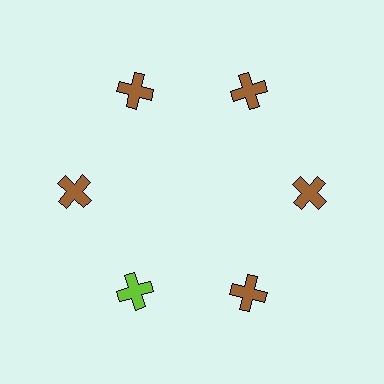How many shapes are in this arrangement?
There are 6 shapes arranged in a ring pattern.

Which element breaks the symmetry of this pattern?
The lime cross at roughly the 7 o'clock position breaks the symmetry. All other shapes are brown crosses.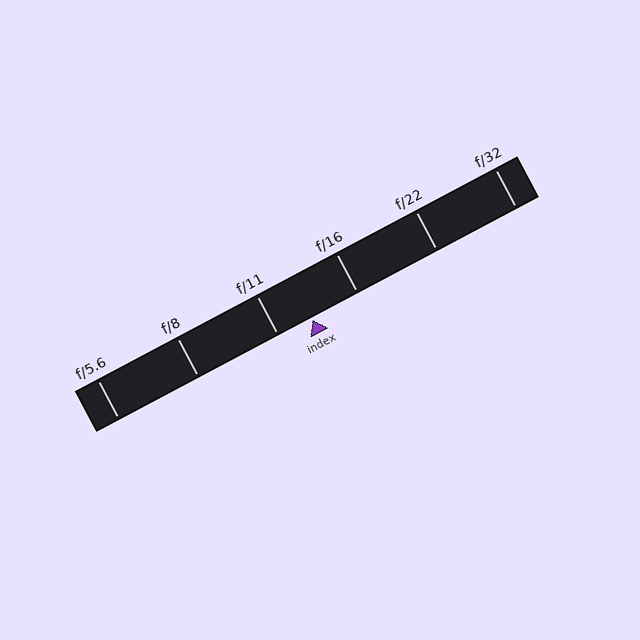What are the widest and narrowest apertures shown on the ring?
The widest aperture shown is f/5.6 and the narrowest is f/32.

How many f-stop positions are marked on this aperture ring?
There are 6 f-stop positions marked.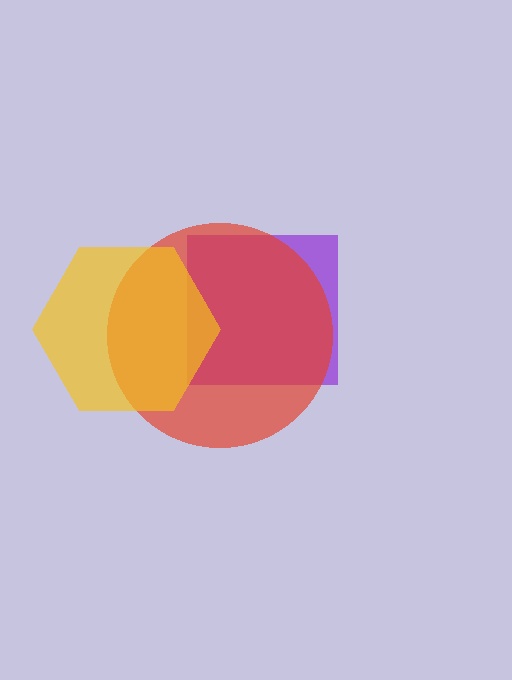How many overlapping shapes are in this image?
There are 3 overlapping shapes in the image.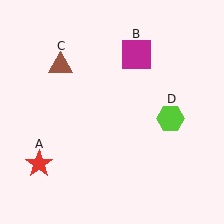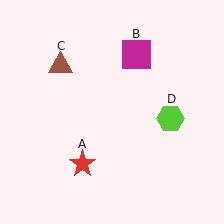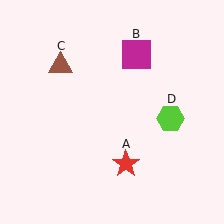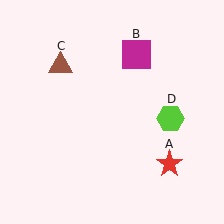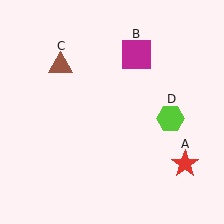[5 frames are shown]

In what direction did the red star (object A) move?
The red star (object A) moved right.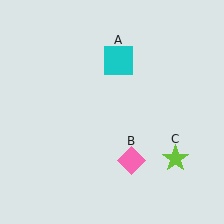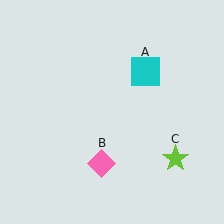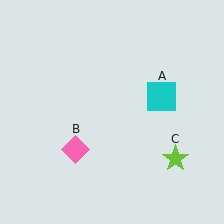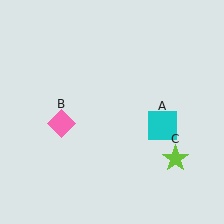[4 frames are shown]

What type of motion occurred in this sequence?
The cyan square (object A), pink diamond (object B) rotated clockwise around the center of the scene.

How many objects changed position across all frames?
2 objects changed position: cyan square (object A), pink diamond (object B).